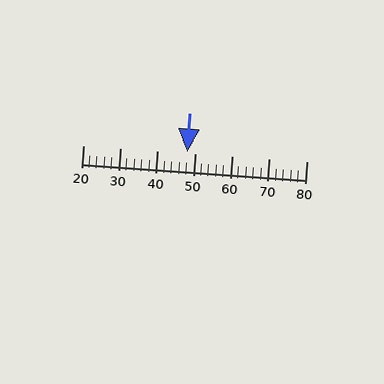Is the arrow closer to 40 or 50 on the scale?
The arrow is closer to 50.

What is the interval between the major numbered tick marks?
The major tick marks are spaced 10 units apart.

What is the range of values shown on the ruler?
The ruler shows values from 20 to 80.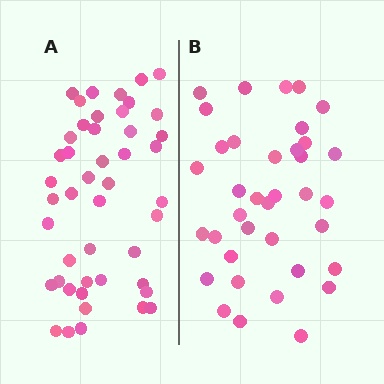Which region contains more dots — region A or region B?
Region A (the left region) has more dots.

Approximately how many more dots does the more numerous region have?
Region A has roughly 8 or so more dots than region B.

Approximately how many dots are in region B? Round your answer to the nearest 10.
About 40 dots. (The exact count is 37, which rounds to 40.)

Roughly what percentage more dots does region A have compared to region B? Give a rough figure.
About 25% more.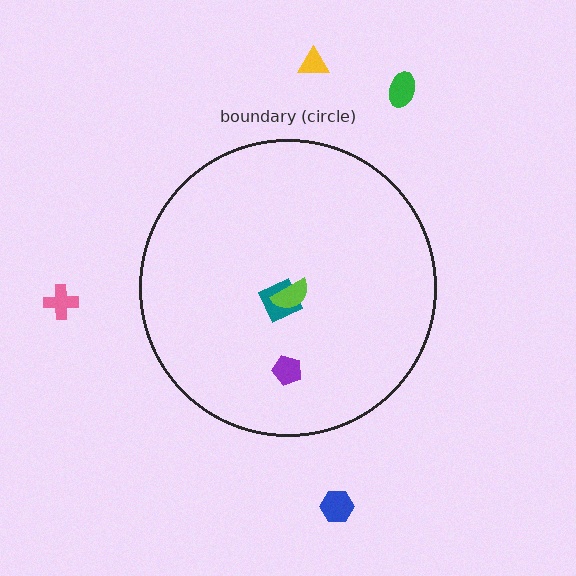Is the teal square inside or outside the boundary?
Inside.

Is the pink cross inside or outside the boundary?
Outside.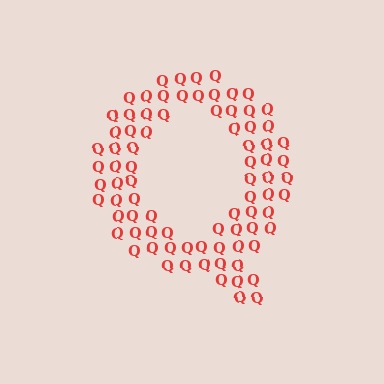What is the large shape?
The large shape is the letter Q.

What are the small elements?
The small elements are letter Q's.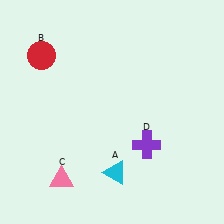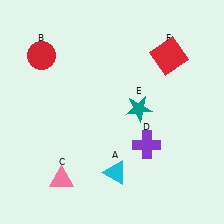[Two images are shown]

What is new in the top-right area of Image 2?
A red square (F) was added in the top-right area of Image 2.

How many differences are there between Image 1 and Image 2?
There are 2 differences between the two images.